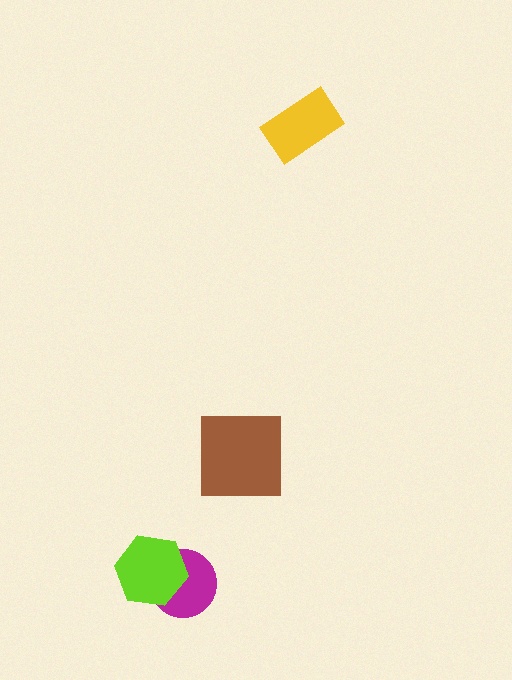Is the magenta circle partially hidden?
Yes, it is partially covered by another shape.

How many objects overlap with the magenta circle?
1 object overlaps with the magenta circle.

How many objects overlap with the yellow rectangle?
0 objects overlap with the yellow rectangle.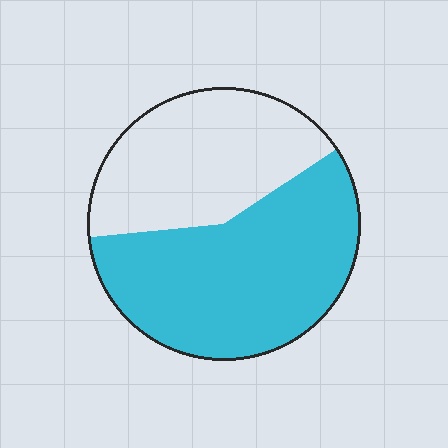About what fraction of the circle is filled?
About three fifths (3/5).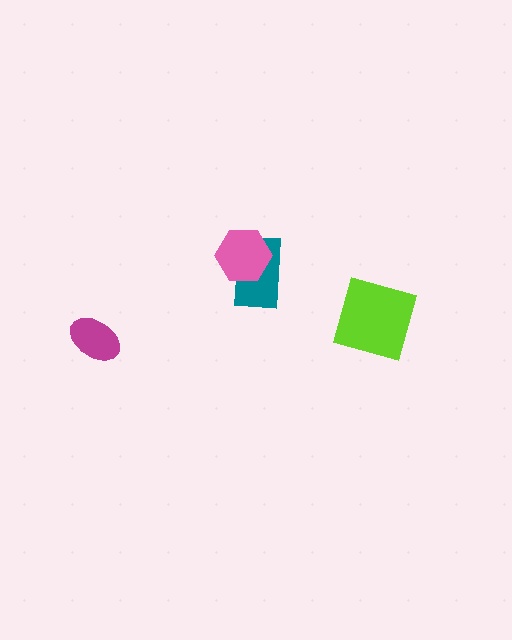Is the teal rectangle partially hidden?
Yes, it is partially covered by another shape.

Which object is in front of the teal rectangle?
The pink hexagon is in front of the teal rectangle.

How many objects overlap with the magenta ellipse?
0 objects overlap with the magenta ellipse.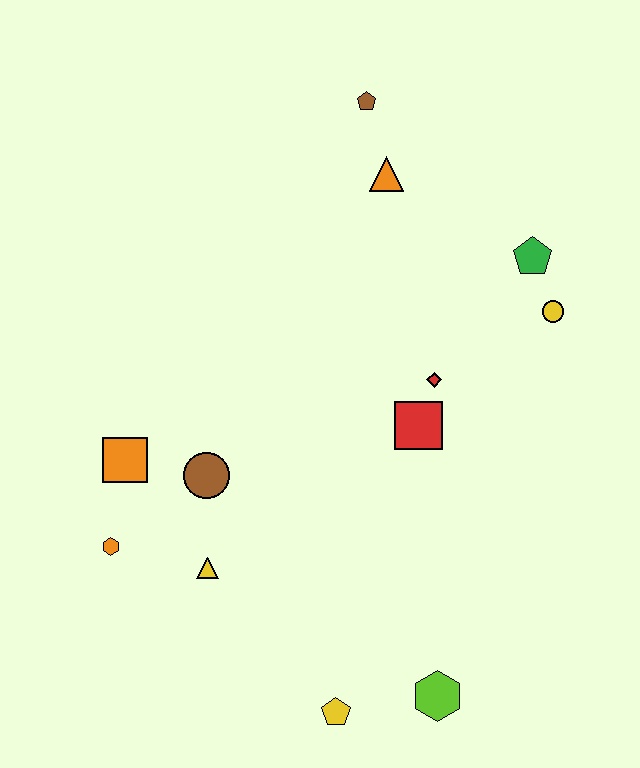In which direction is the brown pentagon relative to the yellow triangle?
The brown pentagon is above the yellow triangle.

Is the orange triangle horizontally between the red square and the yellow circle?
No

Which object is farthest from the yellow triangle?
The brown pentagon is farthest from the yellow triangle.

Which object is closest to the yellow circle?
The green pentagon is closest to the yellow circle.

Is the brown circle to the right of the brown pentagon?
No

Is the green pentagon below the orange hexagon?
No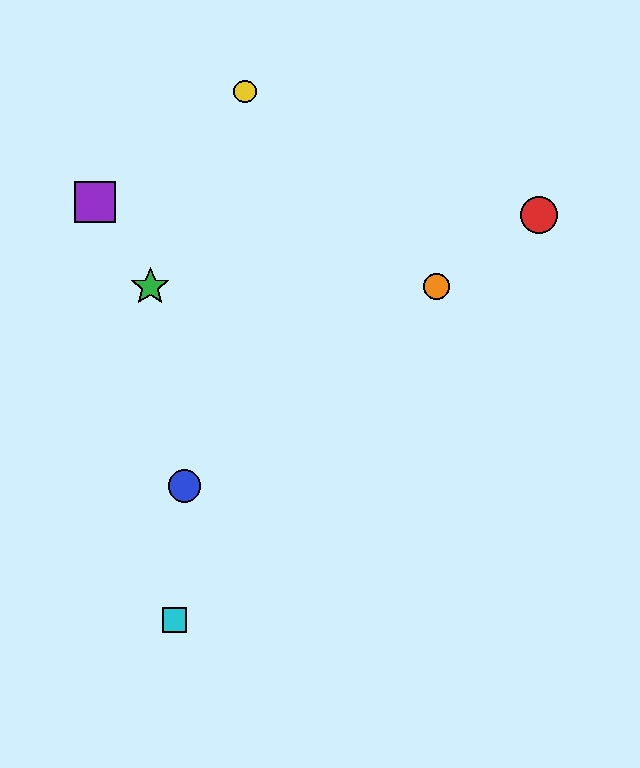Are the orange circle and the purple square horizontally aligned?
No, the orange circle is at y≈287 and the purple square is at y≈202.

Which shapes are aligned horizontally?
The green star, the orange circle are aligned horizontally.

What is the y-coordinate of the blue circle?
The blue circle is at y≈486.